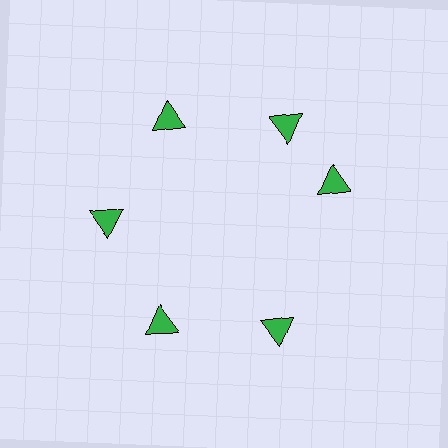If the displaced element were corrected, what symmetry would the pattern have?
It would have 6-fold rotational symmetry — the pattern would map onto itself every 60 degrees.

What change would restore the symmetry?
The symmetry would be restored by rotating it back into even spacing with its neighbors so that all 6 triangles sit at equal angles and equal distance from the center.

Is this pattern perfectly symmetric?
No. The 6 green triangles are arranged in a ring, but one element near the 3 o'clock position is rotated out of alignment along the ring, breaking the 6-fold rotational symmetry.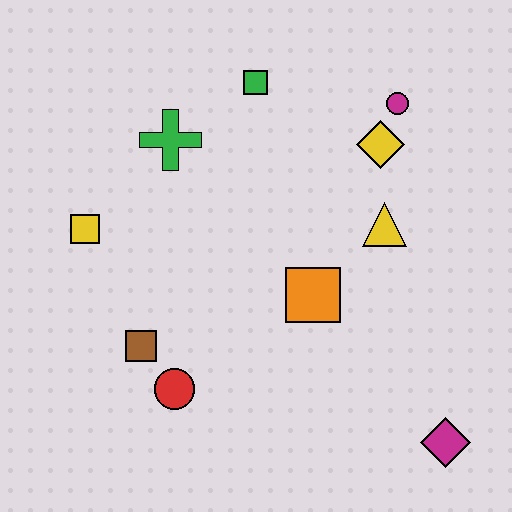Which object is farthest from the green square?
The magenta diamond is farthest from the green square.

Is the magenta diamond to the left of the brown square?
No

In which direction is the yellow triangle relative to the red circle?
The yellow triangle is to the right of the red circle.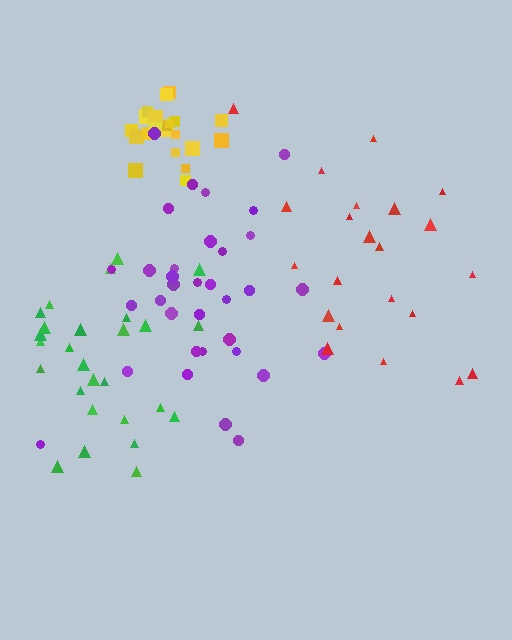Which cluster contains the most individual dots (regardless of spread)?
Purple (34).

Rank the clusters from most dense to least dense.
yellow, green, purple, red.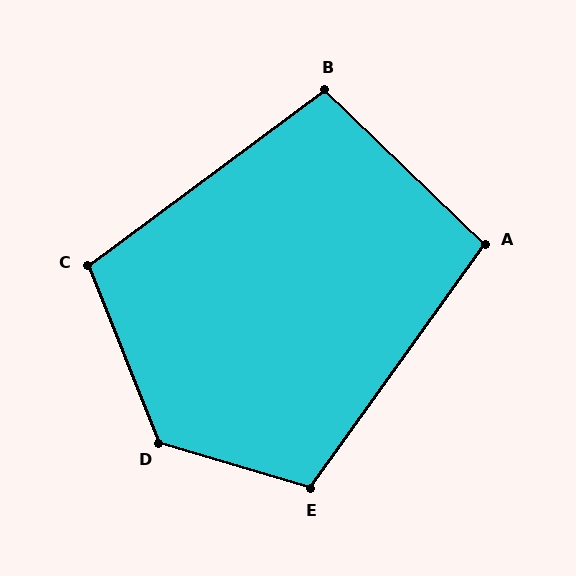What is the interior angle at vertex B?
Approximately 99 degrees (obtuse).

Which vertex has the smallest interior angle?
A, at approximately 98 degrees.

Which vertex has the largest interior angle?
D, at approximately 129 degrees.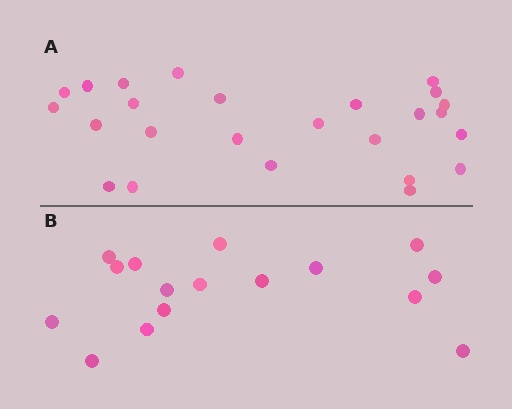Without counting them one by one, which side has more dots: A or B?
Region A (the top region) has more dots.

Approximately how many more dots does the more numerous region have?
Region A has roughly 8 or so more dots than region B.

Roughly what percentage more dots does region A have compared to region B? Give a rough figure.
About 55% more.